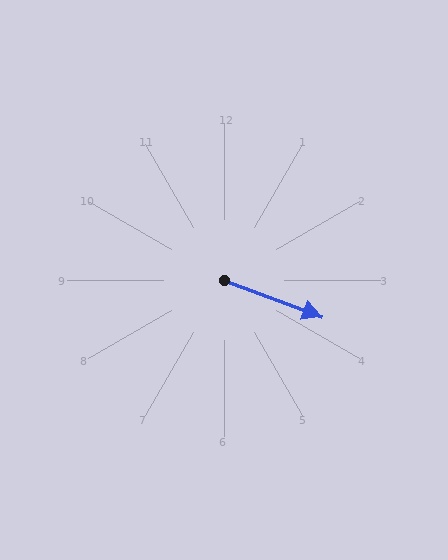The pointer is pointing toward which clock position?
Roughly 4 o'clock.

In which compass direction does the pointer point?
East.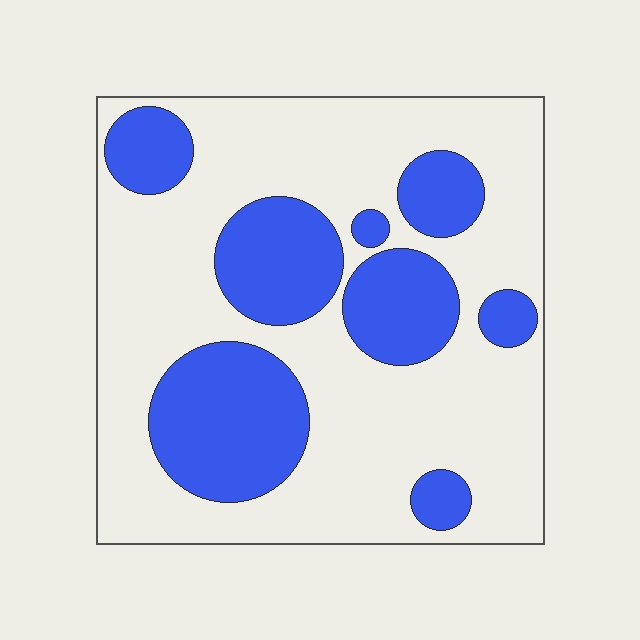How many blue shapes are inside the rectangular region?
8.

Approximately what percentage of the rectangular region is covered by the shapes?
Approximately 30%.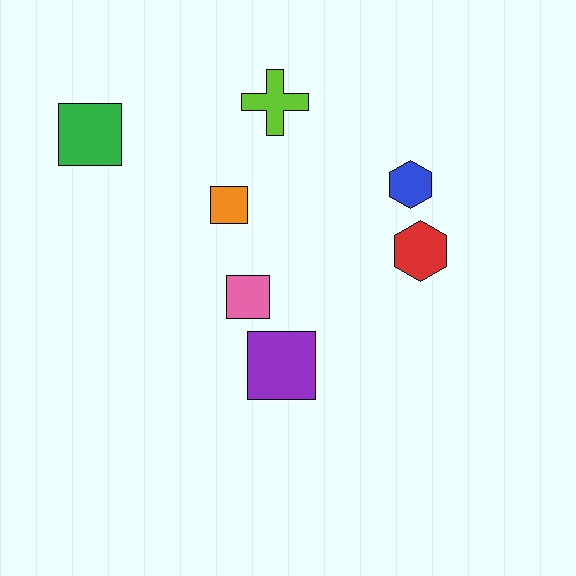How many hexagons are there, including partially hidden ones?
There are 2 hexagons.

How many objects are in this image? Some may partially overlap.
There are 7 objects.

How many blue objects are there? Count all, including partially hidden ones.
There is 1 blue object.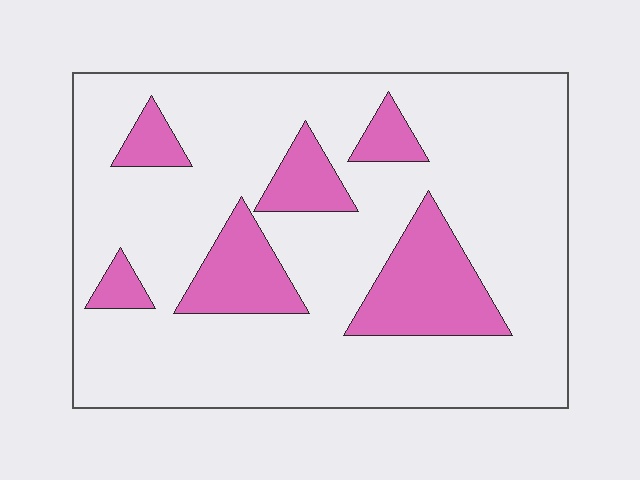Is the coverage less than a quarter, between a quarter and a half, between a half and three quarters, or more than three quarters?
Less than a quarter.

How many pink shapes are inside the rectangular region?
6.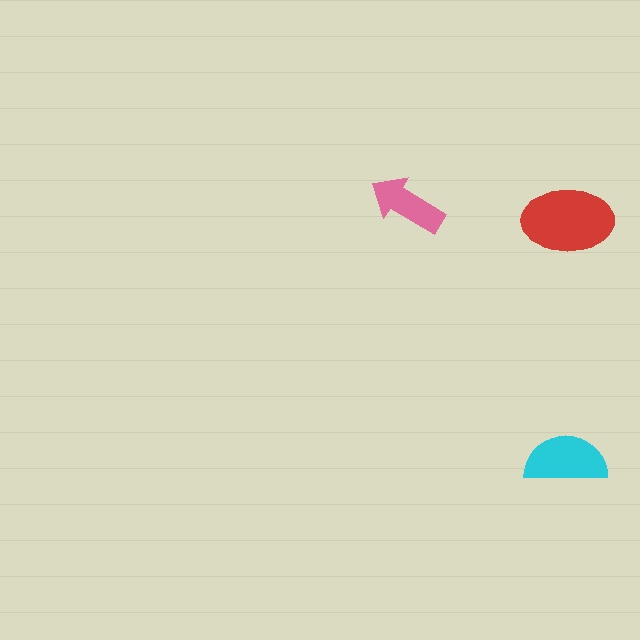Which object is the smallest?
The pink arrow.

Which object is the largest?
The red ellipse.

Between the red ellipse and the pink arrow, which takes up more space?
The red ellipse.